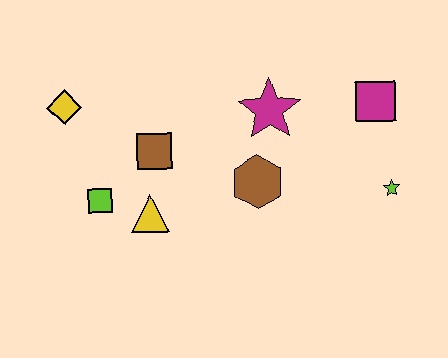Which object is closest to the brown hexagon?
The magenta star is closest to the brown hexagon.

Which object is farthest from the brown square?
The lime star is farthest from the brown square.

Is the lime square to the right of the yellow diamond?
Yes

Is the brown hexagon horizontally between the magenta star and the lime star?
No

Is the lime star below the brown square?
Yes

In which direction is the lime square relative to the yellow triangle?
The lime square is to the left of the yellow triangle.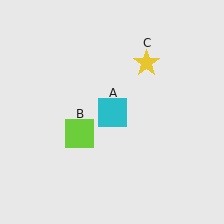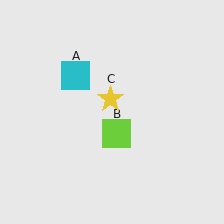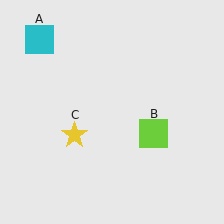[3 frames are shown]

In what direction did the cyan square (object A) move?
The cyan square (object A) moved up and to the left.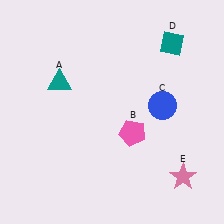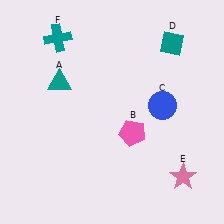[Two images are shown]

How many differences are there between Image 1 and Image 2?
There is 1 difference between the two images.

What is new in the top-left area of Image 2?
A teal cross (F) was added in the top-left area of Image 2.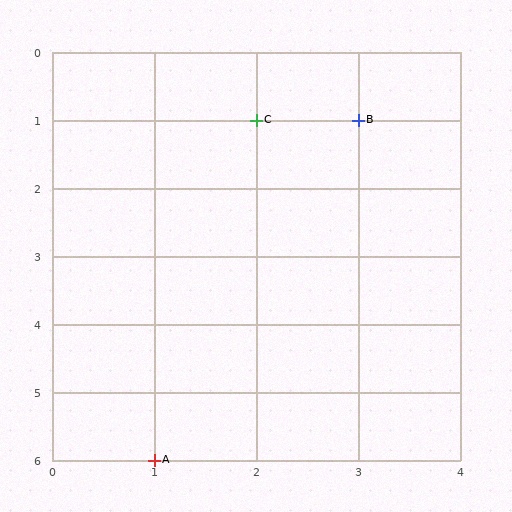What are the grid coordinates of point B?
Point B is at grid coordinates (3, 1).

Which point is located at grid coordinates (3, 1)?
Point B is at (3, 1).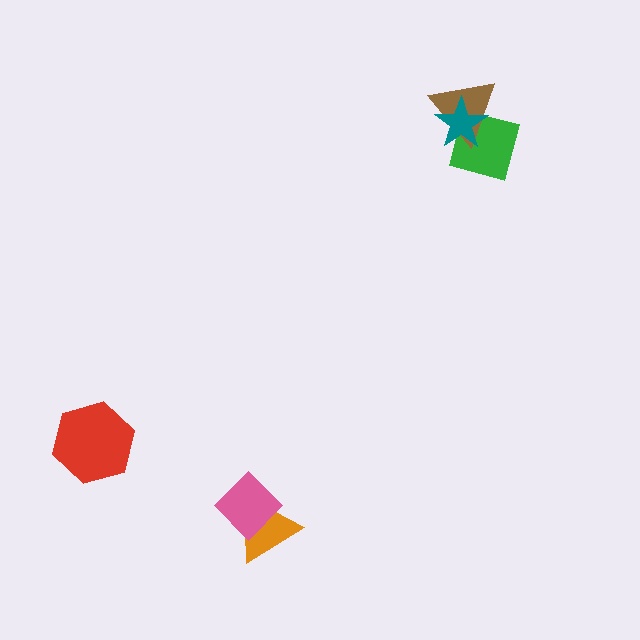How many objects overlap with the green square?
2 objects overlap with the green square.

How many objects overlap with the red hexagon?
0 objects overlap with the red hexagon.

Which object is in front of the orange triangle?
The pink diamond is in front of the orange triangle.